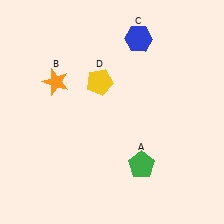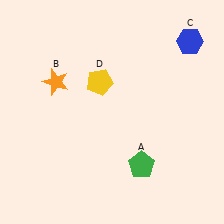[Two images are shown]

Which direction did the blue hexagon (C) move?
The blue hexagon (C) moved right.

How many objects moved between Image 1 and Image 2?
1 object moved between the two images.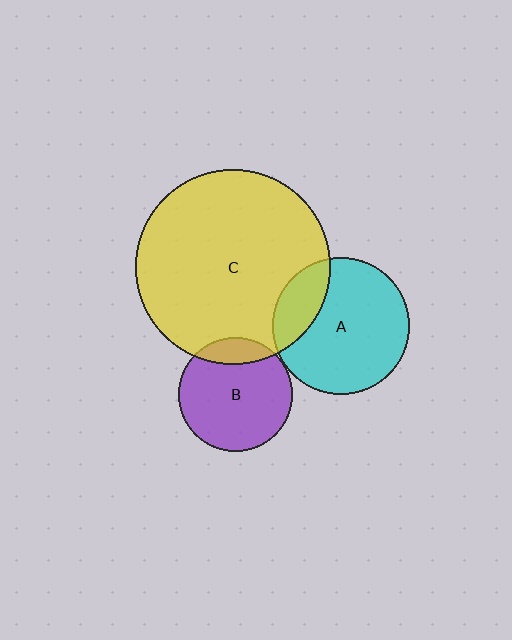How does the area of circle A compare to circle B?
Approximately 1.5 times.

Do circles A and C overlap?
Yes.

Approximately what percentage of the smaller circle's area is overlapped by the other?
Approximately 20%.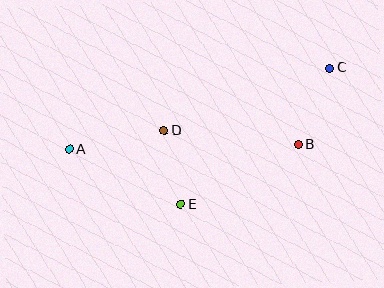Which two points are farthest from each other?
Points A and C are farthest from each other.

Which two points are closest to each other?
Points D and E are closest to each other.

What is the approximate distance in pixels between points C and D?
The distance between C and D is approximately 177 pixels.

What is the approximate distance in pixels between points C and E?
The distance between C and E is approximately 202 pixels.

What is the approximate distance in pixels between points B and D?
The distance between B and D is approximately 135 pixels.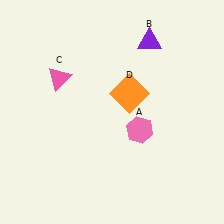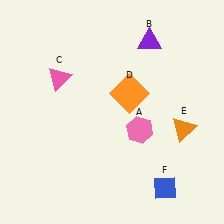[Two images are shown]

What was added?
An orange triangle (E), a blue diamond (F) were added in Image 2.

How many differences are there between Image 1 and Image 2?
There are 2 differences between the two images.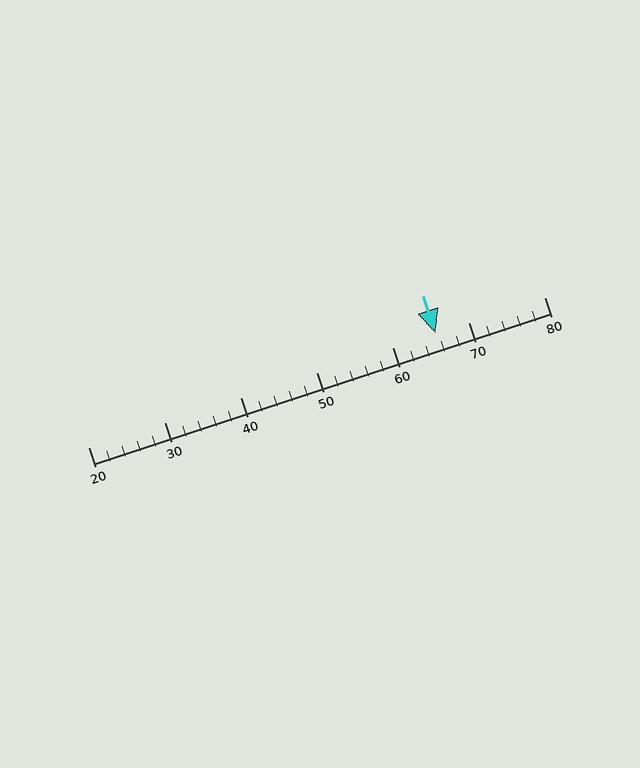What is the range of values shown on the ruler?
The ruler shows values from 20 to 80.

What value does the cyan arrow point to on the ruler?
The cyan arrow points to approximately 66.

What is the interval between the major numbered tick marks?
The major tick marks are spaced 10 units apart.